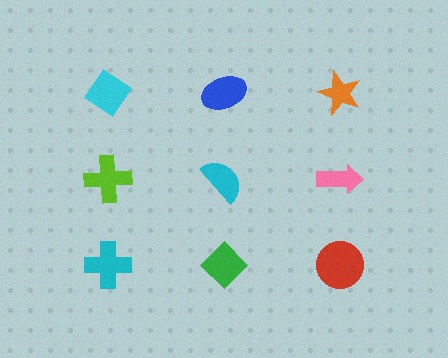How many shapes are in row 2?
3 shapes.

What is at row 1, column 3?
An orange star.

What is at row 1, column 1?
A cyan diamond.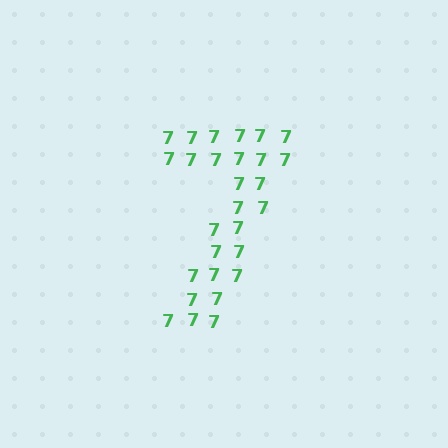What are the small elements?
The small elements are digit 7's.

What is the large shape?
The large shape is the digit 7.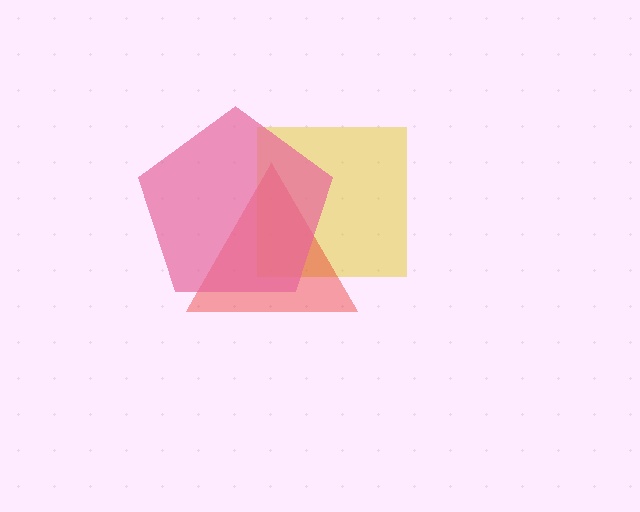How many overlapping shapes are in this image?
There are 3 overlapping shapes in the image.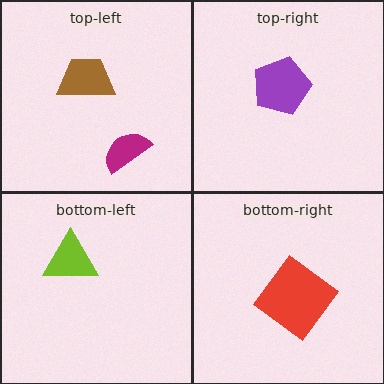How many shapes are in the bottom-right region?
1.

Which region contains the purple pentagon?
The top-right region.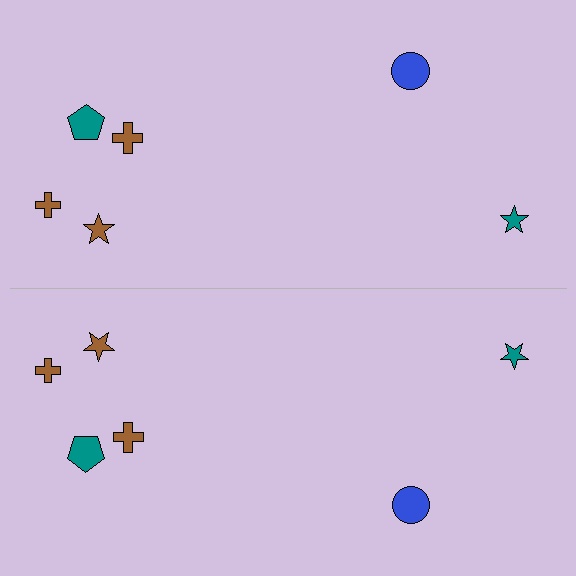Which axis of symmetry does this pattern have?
The pattern has a horizontal axis of symmetry running through the center of the image.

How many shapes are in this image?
There are 12 shapes in this image.